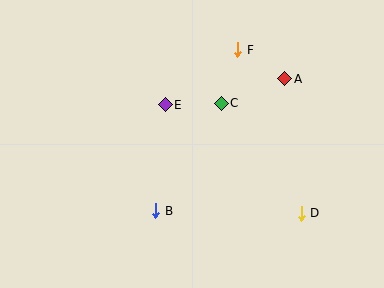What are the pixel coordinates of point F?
Point F is at (238, 50).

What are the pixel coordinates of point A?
Point A is at (285, 79).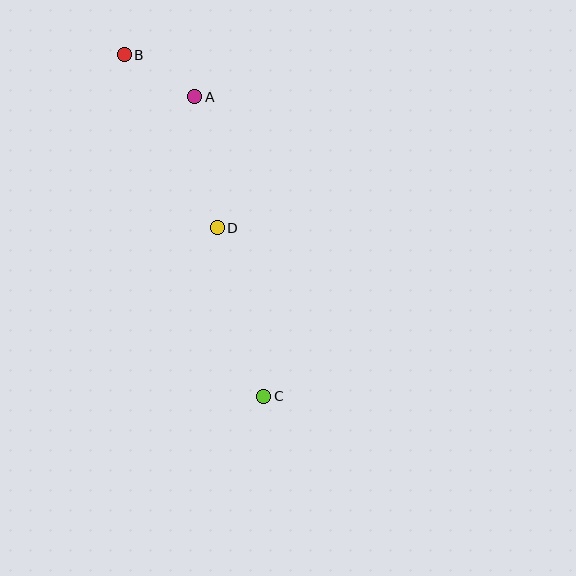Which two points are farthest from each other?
Points B and C are farthest from each other.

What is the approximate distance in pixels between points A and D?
The distance between A and D is approximately 133 pixels.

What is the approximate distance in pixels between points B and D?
The distance between B and D is approximately 197 pixels.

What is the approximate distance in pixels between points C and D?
The distance between C and D is approximately 175 pixels.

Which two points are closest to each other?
Points A and B are closest to each other.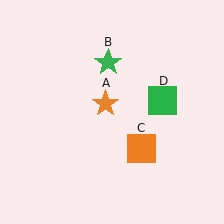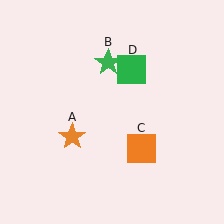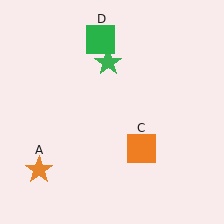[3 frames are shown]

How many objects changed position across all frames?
2 objects changed position: orange star (object A), green square (object D).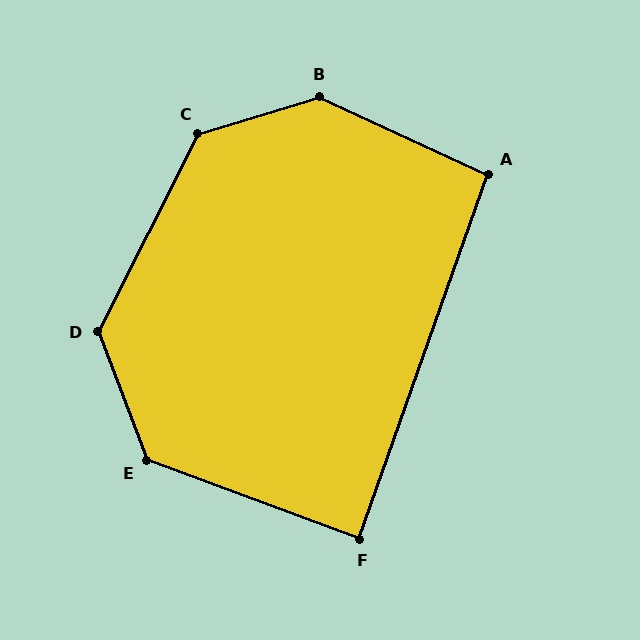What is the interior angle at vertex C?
Approximately 134 degrees (obtuse).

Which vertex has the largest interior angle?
B, at approximately 139 degrees.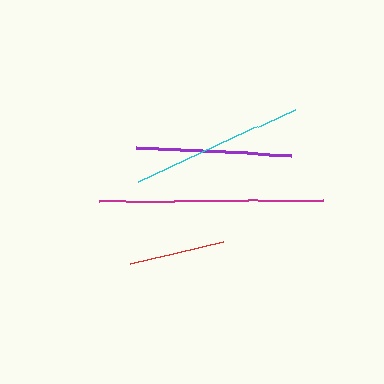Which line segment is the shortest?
The red line is the shortest at approximately 95 pixels.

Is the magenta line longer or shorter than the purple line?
The magenta line is longer than the purple line.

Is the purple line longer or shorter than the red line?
The purple line is longer than the red line.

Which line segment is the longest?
The magenta line is the longest at approximately 224 pixels.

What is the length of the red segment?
The red segment is approximately 95 pixels long.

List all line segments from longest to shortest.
From longest to shortest: magenta, cyan, purple, red.